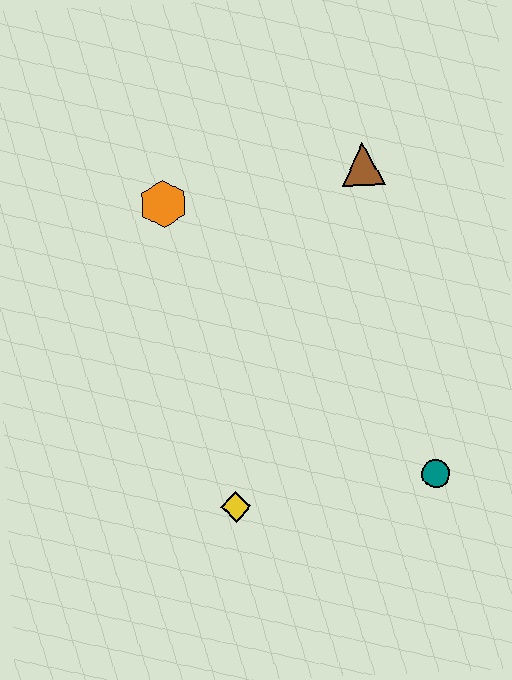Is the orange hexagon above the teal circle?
Yes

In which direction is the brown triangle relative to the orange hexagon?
The brown triangle is to the right of the orange hexagon.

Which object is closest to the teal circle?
The yellow diamond is closest to the teal circle.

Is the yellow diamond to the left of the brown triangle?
Yes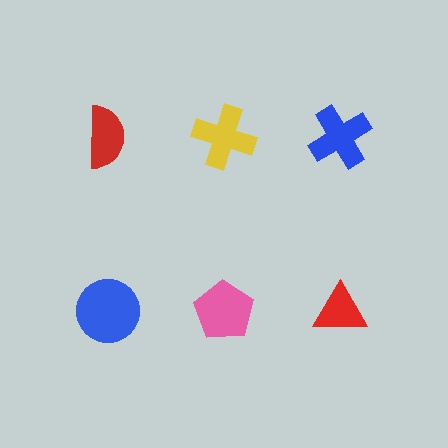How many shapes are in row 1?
3 shapes.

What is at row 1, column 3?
A blue cross.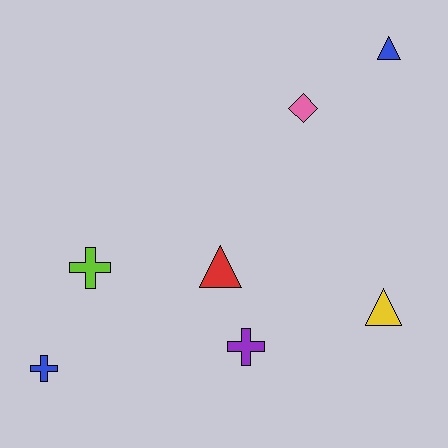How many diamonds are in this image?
There is 1 diamond.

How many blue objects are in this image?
There are 2 blue objects.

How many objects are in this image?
There are 7 objects.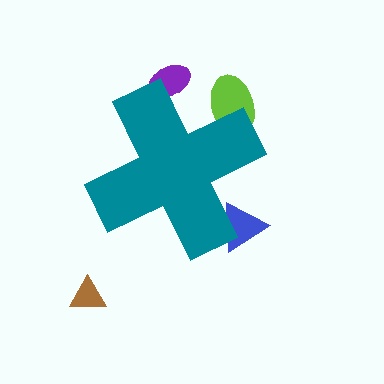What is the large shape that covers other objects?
A teal cross.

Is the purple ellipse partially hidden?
Yes, the purple ellipse is partially hidden behind the teal cross.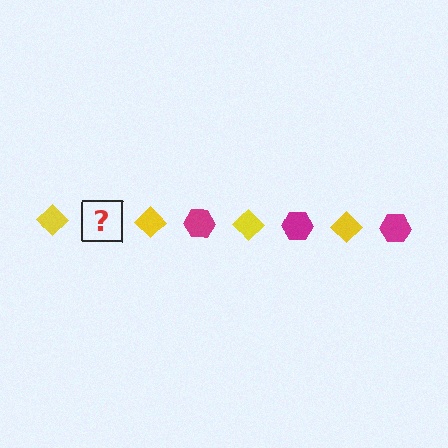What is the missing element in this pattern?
The missing element is a magenta hexagon.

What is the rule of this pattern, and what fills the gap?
The rule is that the pattern alternates between yellow diamond and magenta hexagon. The gap should be filled with a magenta hexagon.